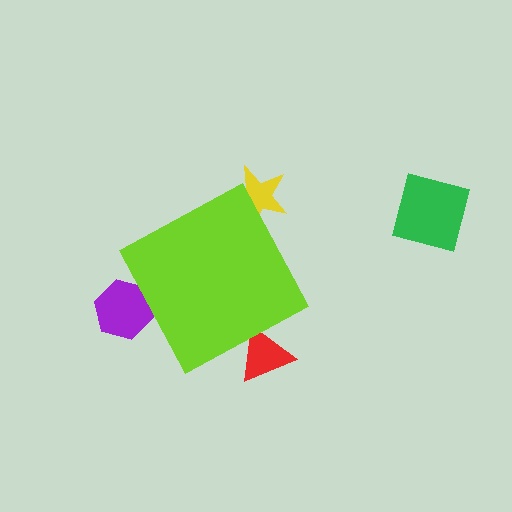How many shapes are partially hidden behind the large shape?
3 shapes are partially hidden.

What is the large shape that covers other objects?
A lime diamond.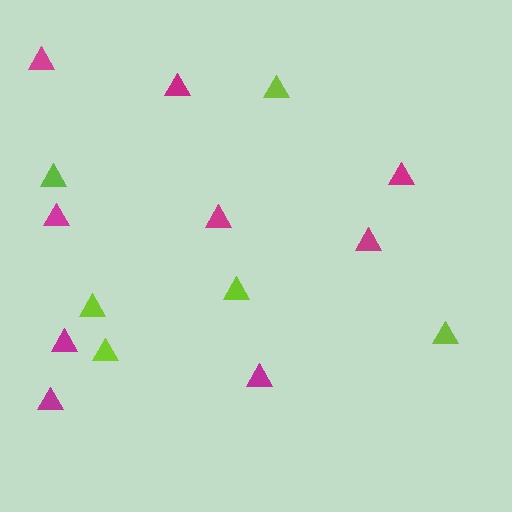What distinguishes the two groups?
There are 2 groups: one group of magenta triangles (9) and one group of lime triangles (6).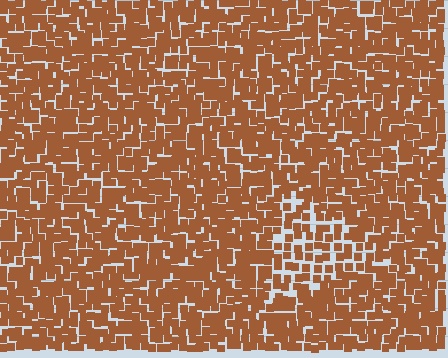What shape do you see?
I see a triangle.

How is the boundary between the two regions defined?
The boundary is defined by a change in element density (approximately 1.7x ratio). All elements are the same color, size, and shape.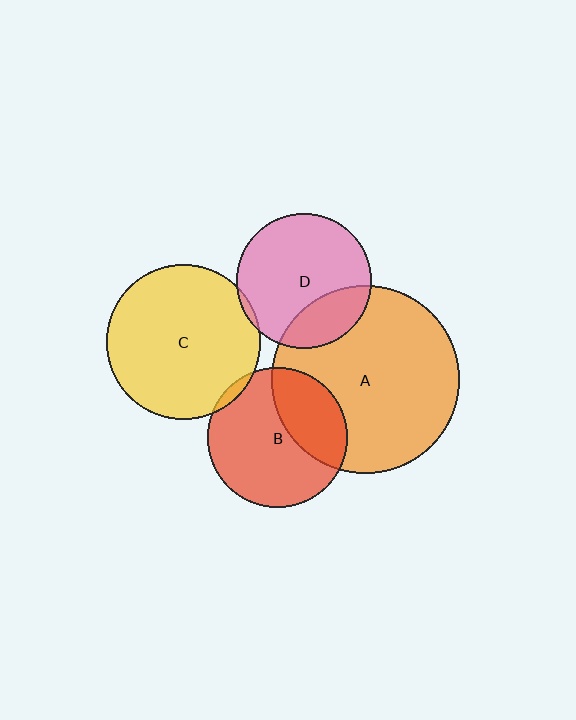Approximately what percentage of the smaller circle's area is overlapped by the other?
Approximately 25%.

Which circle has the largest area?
Circle A (orange).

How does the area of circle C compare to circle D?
Approximately 1.3 times.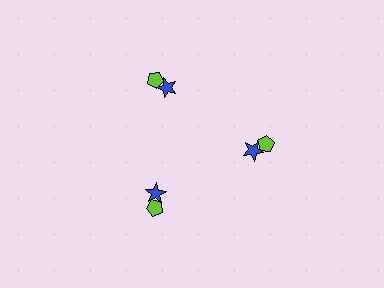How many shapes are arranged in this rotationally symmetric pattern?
There are 6 shapes, arranged in 3 groups of 2.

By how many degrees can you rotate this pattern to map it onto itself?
The pattern maps onto itself every 120 degrees of rotation.